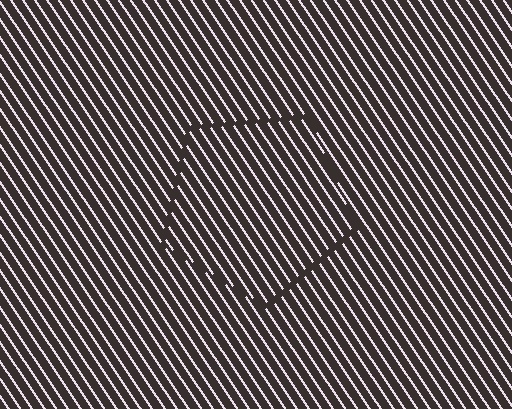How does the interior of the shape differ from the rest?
The interior of the shape contains the same grating, shifted by half a period — the contour is defined by the phase discontinuity where line-ends from the inner and outer gratings abut.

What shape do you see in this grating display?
An illusory pentagon. The interior of the shape contains the same grating, shifted by half a period — the contour is defined by the phase discontinuity where line-ends from the inner and outer gratings abut.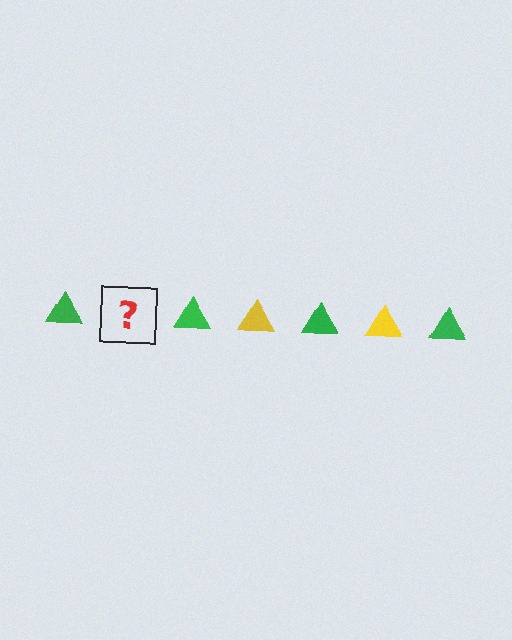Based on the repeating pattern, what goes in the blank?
The blank should be a yellow triangle.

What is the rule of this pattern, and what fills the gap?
The rule is that the pattern cycles through green, yellow triangles. The gap should be filled with a yellow triangle.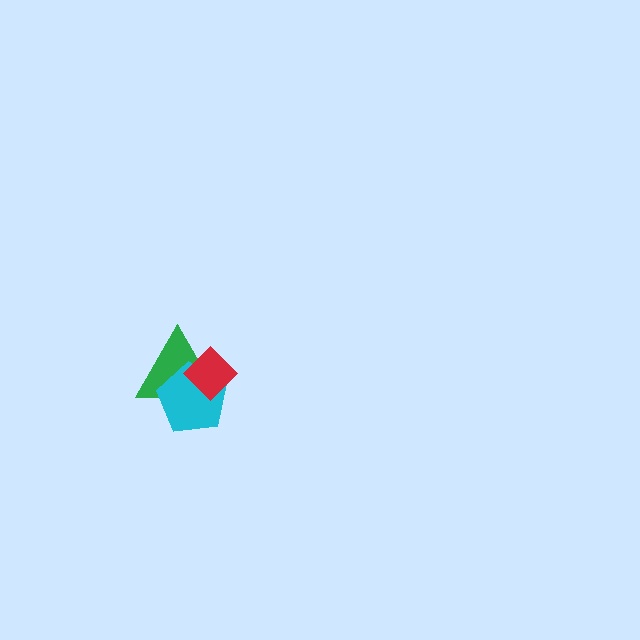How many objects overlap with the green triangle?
2 objects overlap with the green triangle.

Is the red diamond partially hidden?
No, no other shape covers it.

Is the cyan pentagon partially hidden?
Yes, it is partially covered by another shape.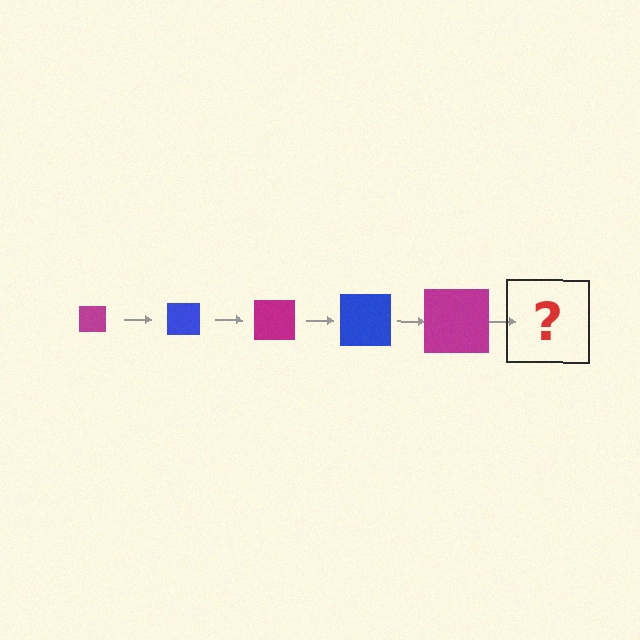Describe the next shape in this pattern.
It should be a blue square, larger than the previous one.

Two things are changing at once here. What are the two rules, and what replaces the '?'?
The two rules are that the square grows larger each step and the color cycles through magenta and blue. The '?' should be a blue square, larger than the previous one.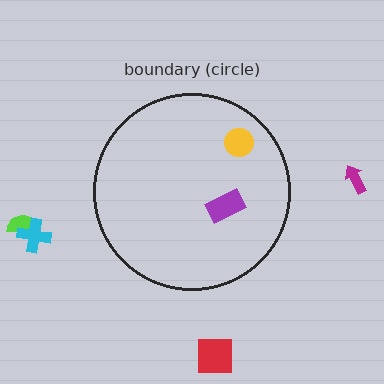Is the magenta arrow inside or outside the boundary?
Outside.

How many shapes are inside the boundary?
2 inside, 4 outside.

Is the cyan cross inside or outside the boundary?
Outside.